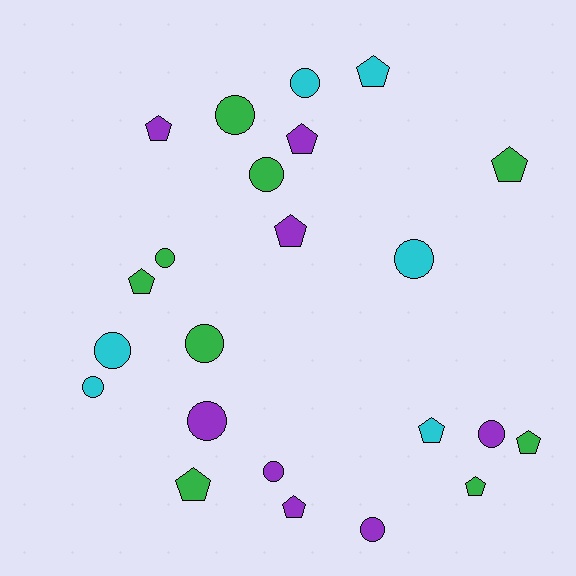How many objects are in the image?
There are 23 objects.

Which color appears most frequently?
Green, with 9 objects.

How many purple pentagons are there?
There are 4 purple pentagons.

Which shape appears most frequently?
Circle, with 12 objects.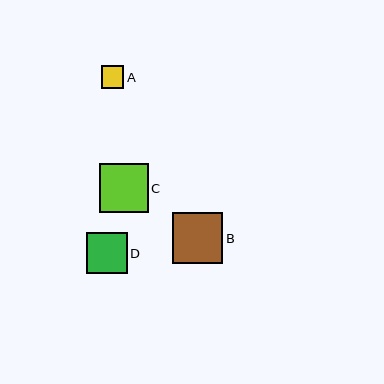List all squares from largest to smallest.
From largest to smallest: B, C, D, A.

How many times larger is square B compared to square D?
Square B is approximately 1.2 times the size of square D.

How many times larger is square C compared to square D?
Square C is approximately 1.2 times the size of square D.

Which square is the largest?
Square B is the largest with a size of approximately 50 pixels.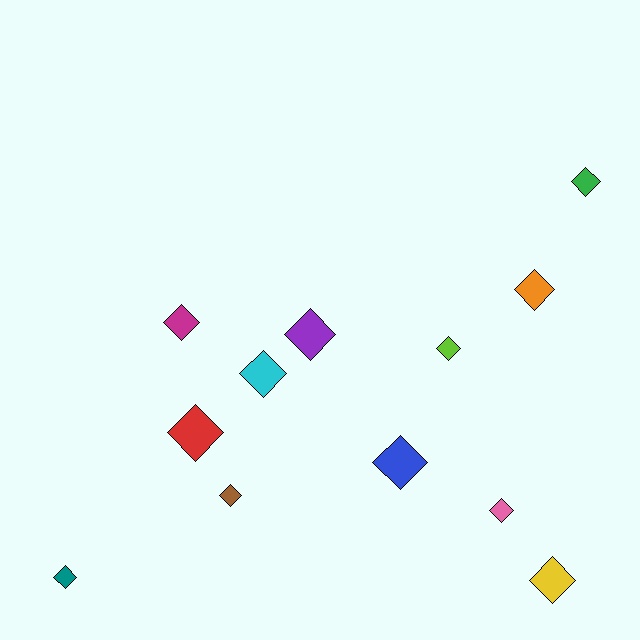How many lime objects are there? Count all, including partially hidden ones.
There is 1 lime object.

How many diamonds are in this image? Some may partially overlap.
There are 12 diamonds.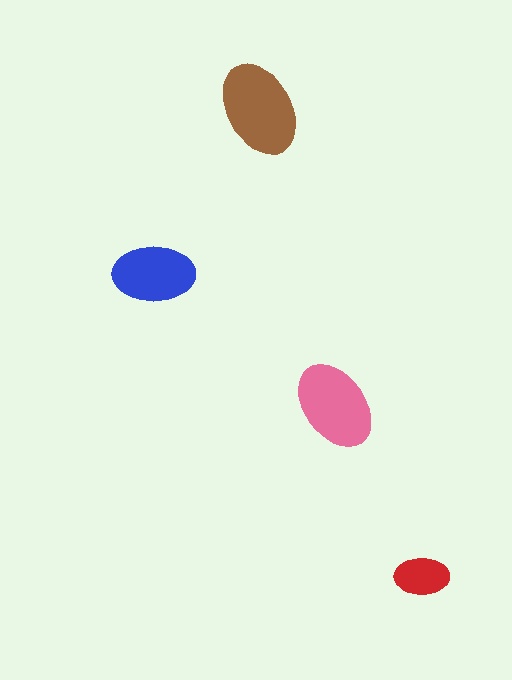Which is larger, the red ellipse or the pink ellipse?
The pink one.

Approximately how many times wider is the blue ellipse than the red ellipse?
About 1.5 times wider.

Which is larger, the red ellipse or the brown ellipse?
The brown one.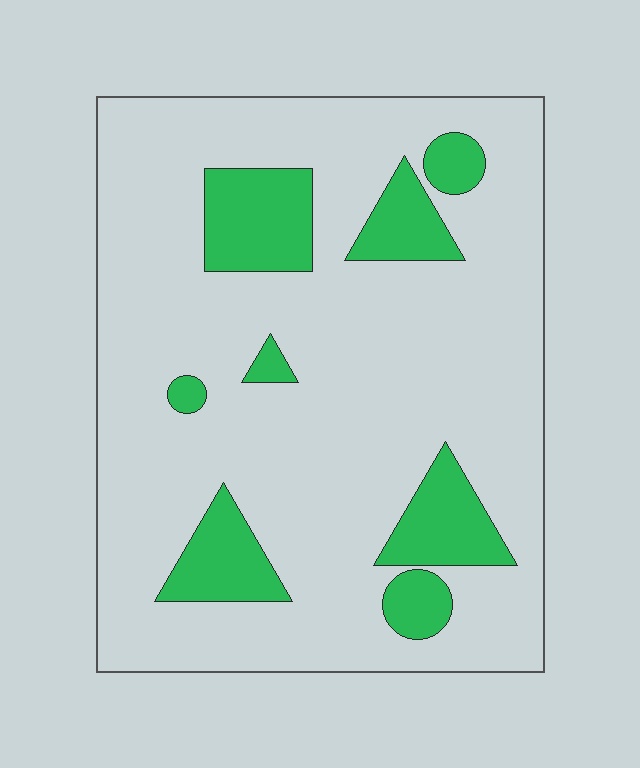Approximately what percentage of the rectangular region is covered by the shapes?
Approximately 15%.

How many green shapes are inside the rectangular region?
8.